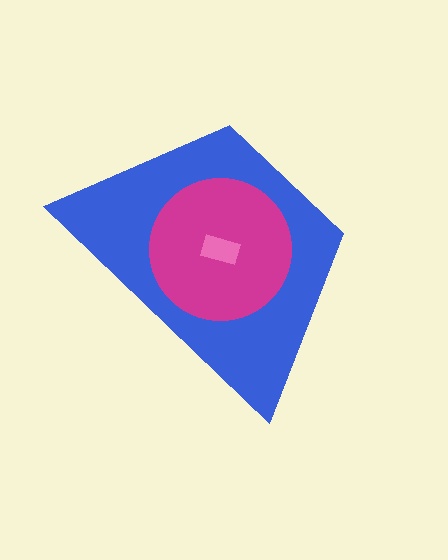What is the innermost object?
The pink rectangle.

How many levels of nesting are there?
3.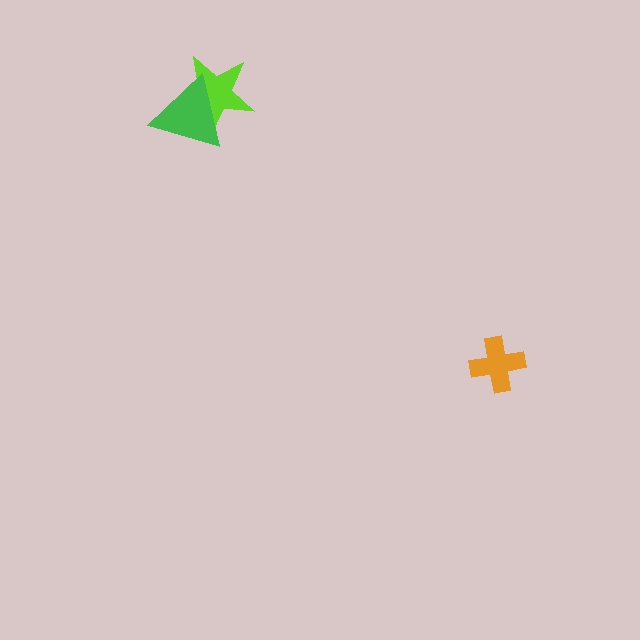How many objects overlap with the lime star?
1 object overlaps with the lime star.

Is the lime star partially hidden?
Yes, it is partially covered by another shape.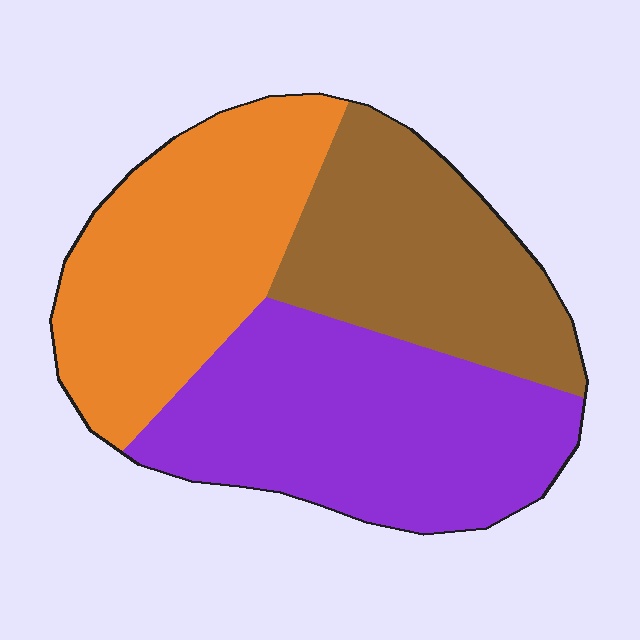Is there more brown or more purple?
Purple.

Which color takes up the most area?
Purple, at roughly 40%.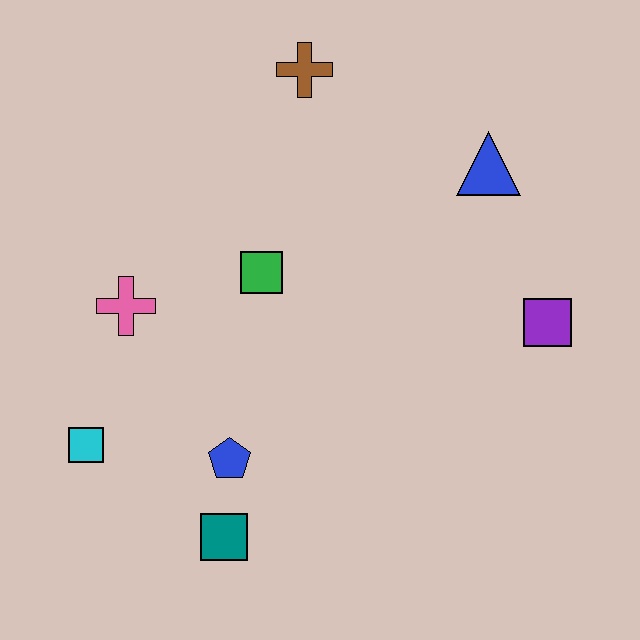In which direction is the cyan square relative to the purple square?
The cyan square is to the left of the purple square.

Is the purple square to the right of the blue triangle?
Yes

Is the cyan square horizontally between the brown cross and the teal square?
No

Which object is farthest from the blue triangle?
The cyan square is farthest from the blue triangle.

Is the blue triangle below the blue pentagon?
No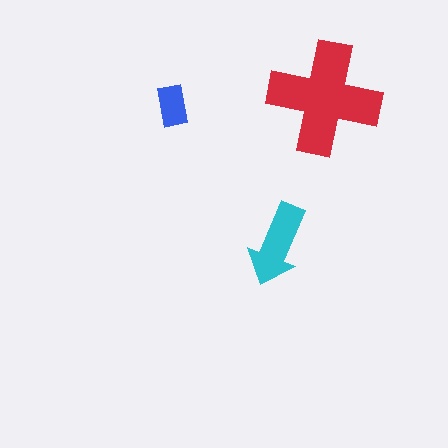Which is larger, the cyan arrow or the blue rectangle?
The cyan arrow.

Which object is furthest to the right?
The red cross is rightmost.